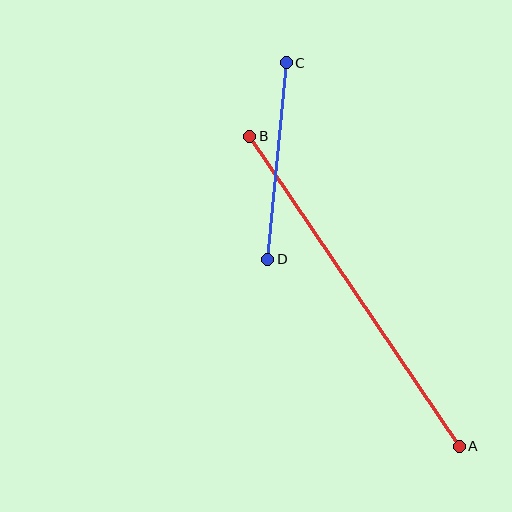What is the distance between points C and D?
The distance is approximately 197 pixels.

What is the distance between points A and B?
The distance is approximately 375 pixels.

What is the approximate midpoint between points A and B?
The midpoint is at approximately (354, 291) pixels.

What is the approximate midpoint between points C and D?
The midpoint is at approximately (277, 161) pixels.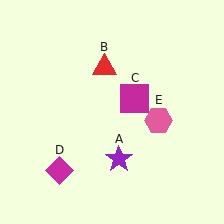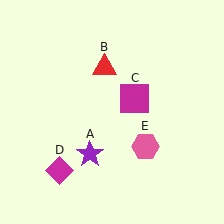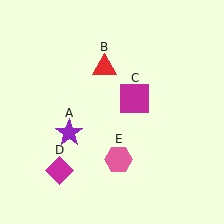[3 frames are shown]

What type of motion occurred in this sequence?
The purple star (object A), pink hexagon (object E) rotated clockwise around the center of the scene.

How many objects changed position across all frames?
2 objects changed position: purple star (object A), pink hexagon (object E).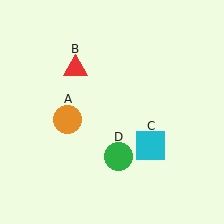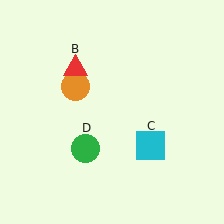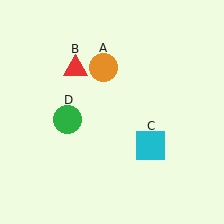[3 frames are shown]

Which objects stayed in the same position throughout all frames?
Red triangle (object B) and cyan square (object C) remained stationary.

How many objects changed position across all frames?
2 objects changed position: orange circle (object A), green circle (object D).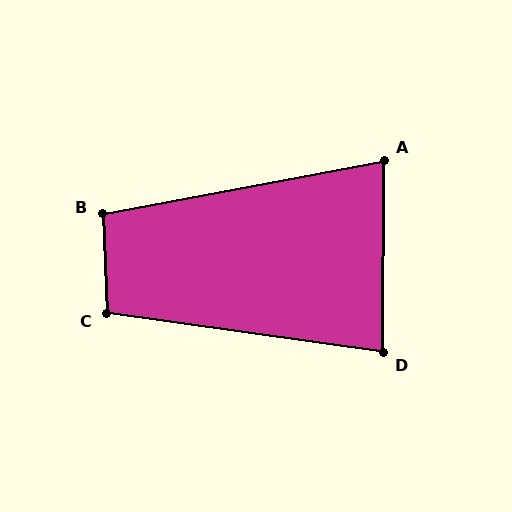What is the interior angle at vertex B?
Approximately 98 degrees (obtuse).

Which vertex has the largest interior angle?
C, at approximately 101 degrees.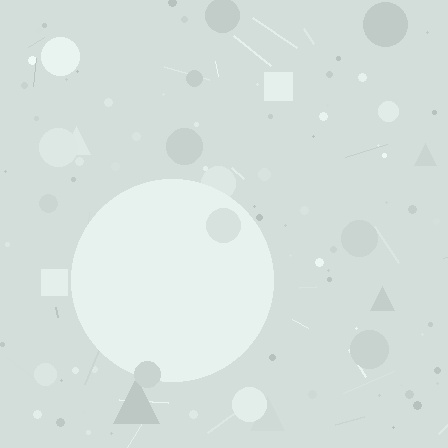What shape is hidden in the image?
A circle is hidden in the image.